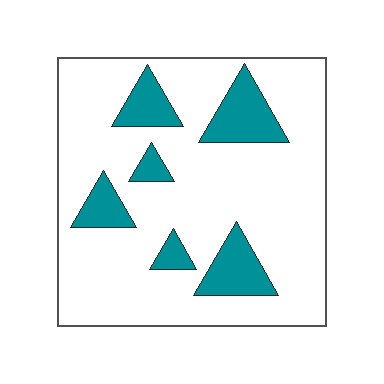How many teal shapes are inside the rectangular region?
6.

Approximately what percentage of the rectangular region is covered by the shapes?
Approximately 20%.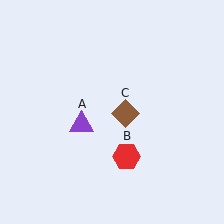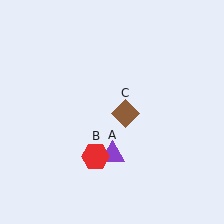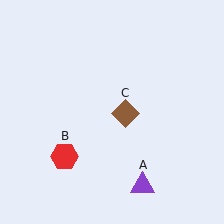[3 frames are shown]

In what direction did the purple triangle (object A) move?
The purple triangle (object A) moved down and to the right.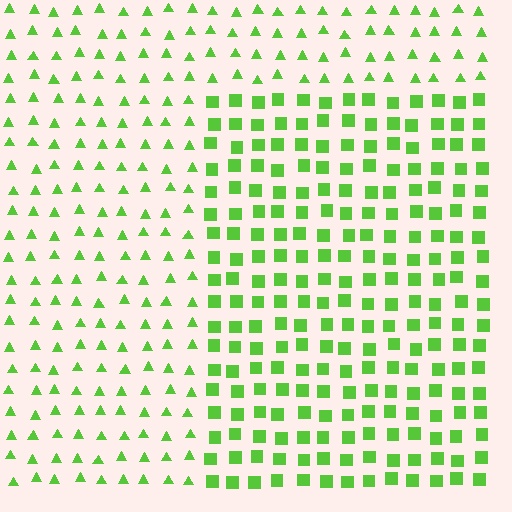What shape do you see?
I see a rectangle.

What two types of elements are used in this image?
The image uses squares inside the rectangle region and triangles outside it.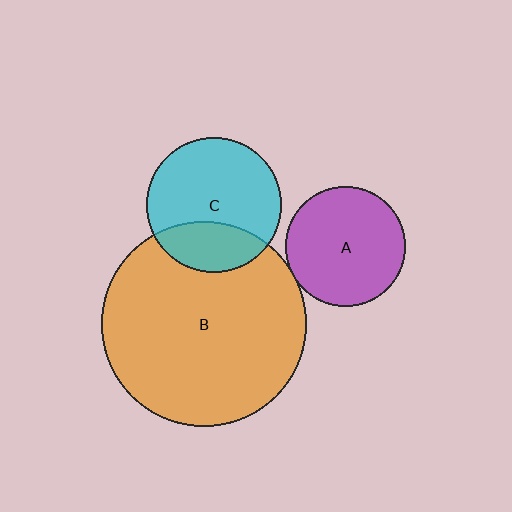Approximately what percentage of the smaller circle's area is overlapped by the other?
Approximately 5%.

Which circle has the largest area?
Circle B (orange).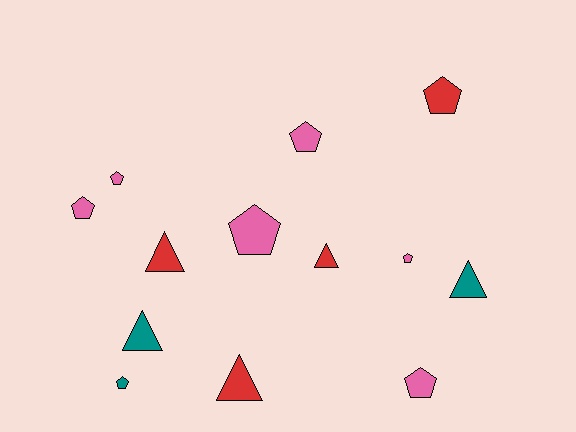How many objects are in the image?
There are 13 objects.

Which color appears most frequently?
Pink, with 6 objects.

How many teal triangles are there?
There are 2 teal triangles.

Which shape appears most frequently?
Pentagon, with 8 objects.